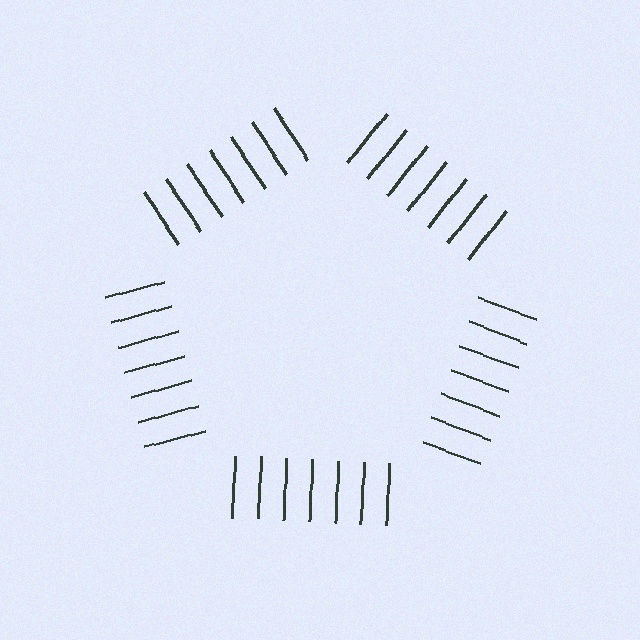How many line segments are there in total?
35 — 7 along each of the 5 edges.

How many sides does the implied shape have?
5 sides — the line-ends trace a pentagon.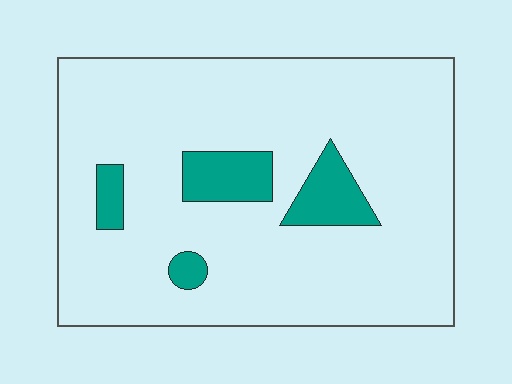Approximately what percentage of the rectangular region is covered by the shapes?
Approximately 10%.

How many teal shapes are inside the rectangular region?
4.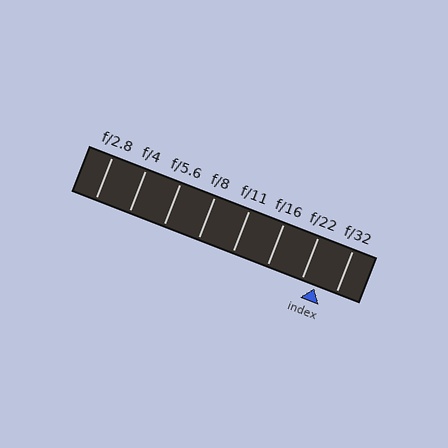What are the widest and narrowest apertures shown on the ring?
The widest aperture shown is f/2.8 and the narrowest is f/32.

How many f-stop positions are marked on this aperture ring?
There are 8 f-stop positions marked.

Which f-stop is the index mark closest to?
The index mark is closest to f/22.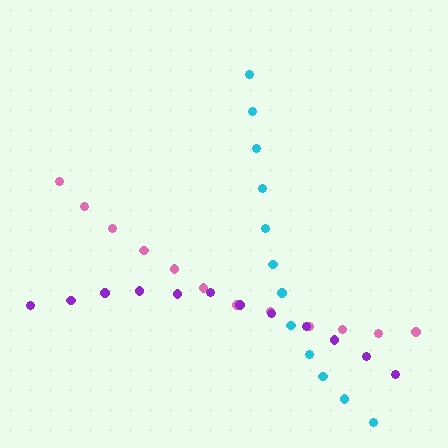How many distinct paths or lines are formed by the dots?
There are 3 distinct paths.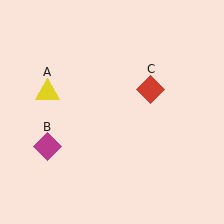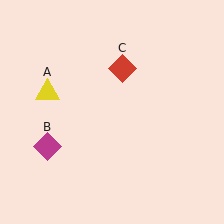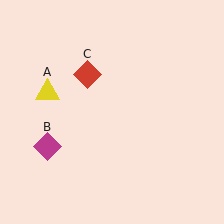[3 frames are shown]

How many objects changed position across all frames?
1 object changed position: red diamond (object C).